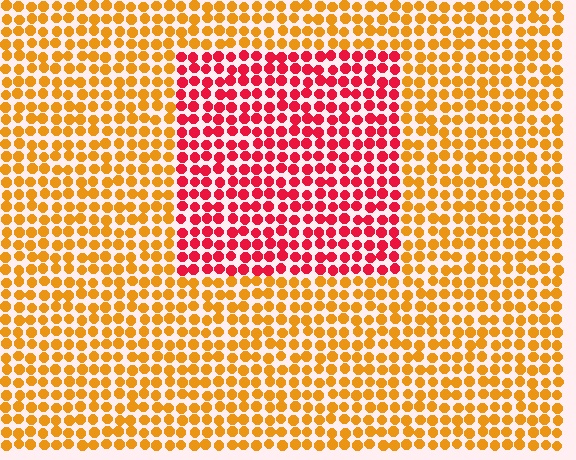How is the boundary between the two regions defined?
The boundary is defined purely by a slight shift in hue (about 48 degrees). Spacing, size, and orientation are identical on both sides.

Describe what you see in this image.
The image is filled with small orange elements in a uniform arrangement. A rectangle-shaped region is visible where the elements are tinted to a slightly different hue, forming a subtle color boundary.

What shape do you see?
I see a rectangle.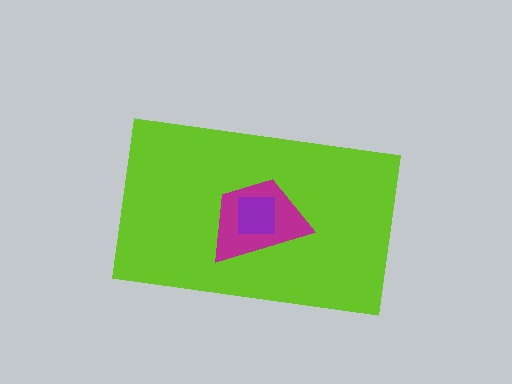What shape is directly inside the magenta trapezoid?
The purple square.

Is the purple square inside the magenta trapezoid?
Yes.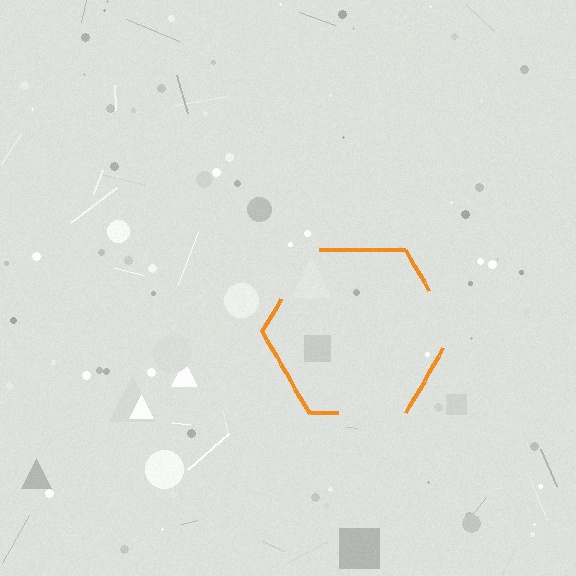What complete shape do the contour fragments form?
The contour fragments form a hexagon.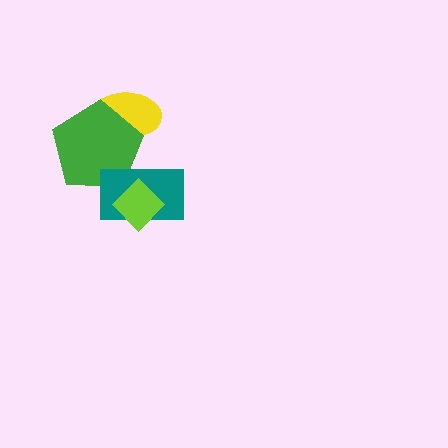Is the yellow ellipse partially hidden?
Yes, it is partially covered by another shape.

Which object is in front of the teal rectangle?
The lime diamond is in front of the teal rectangle.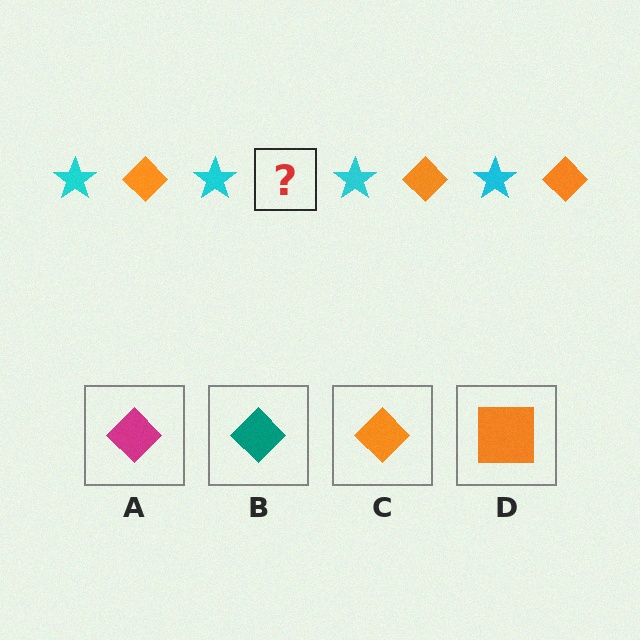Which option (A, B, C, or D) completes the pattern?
C.